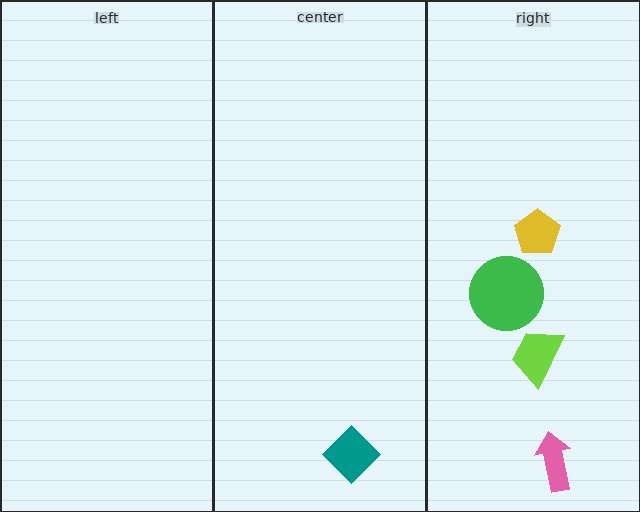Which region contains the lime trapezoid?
The right region.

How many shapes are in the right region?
4.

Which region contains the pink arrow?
The right region.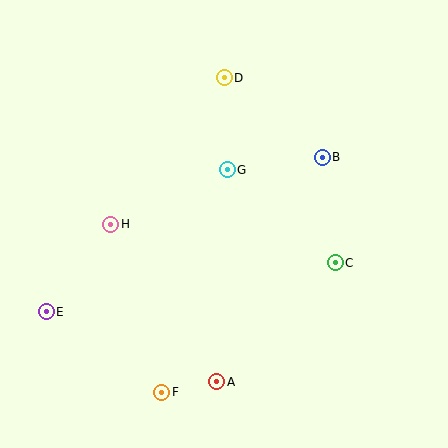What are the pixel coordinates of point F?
Point F is at (162, 392).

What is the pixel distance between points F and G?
The distance between F and G is 232 pixels.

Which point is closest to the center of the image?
Point G at (227, 170) is closest to the center.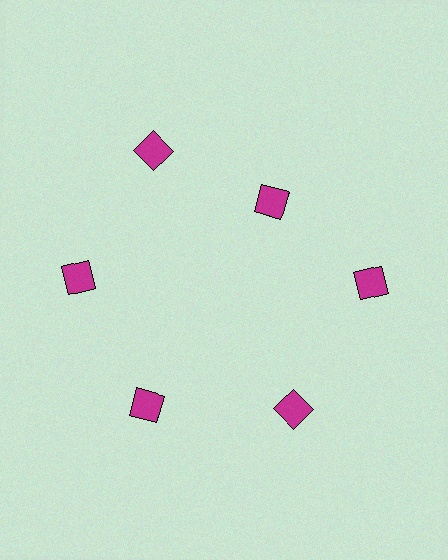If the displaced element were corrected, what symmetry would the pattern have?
It would have 6-fold rotational symmetry — the pattern would map onto itself every 60 degrees.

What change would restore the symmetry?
The symmetry would be restored by moving it outward, back onto the ring so that all 6 squares sit at equal angles and equal distance from the center.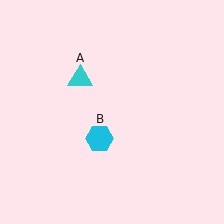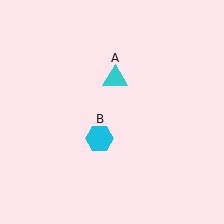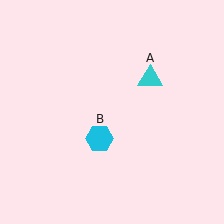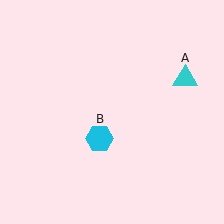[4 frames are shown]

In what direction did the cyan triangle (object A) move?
The cyan triangle (object A) moved right.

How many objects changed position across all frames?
1 object changed position: cyan triangle (object A).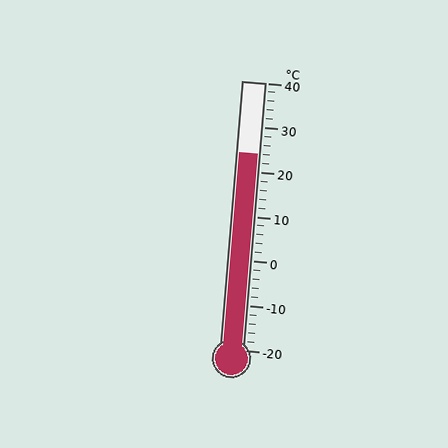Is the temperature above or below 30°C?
The temperature is below 30°C.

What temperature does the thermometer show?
The thermometer shows approximately 24°C.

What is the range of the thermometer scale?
The thermometer scale ranges from -20°C to 40°C.